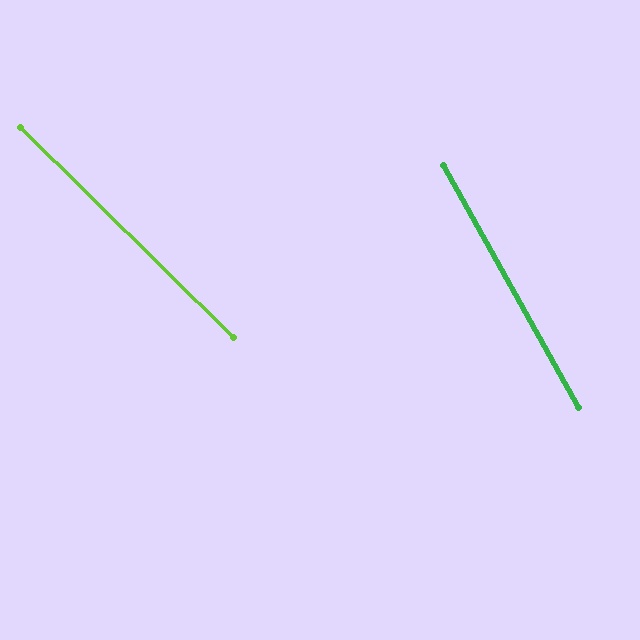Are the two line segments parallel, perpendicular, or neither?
Neither parallel nor perpendicular — they differ by about 16°.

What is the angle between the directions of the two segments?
Approximately 16 degrees.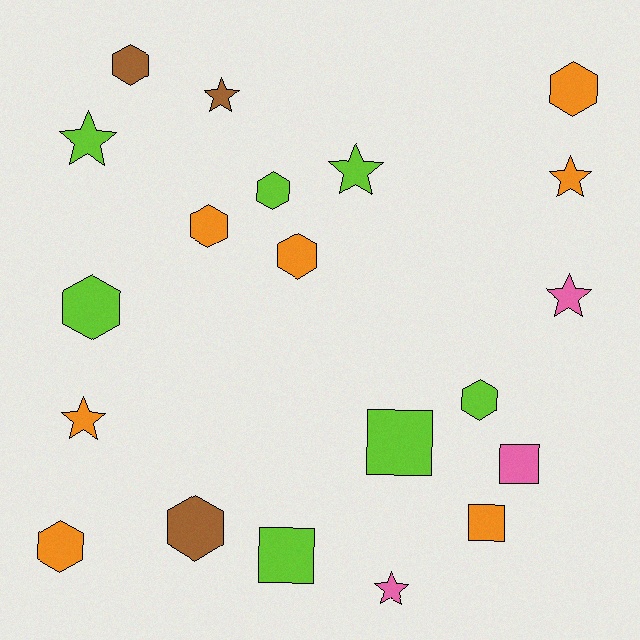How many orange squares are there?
There is 1 orange square.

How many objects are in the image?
There are 20 objects.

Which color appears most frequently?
Orange, with 7 objects.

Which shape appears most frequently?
Hexagon, with 9 objects.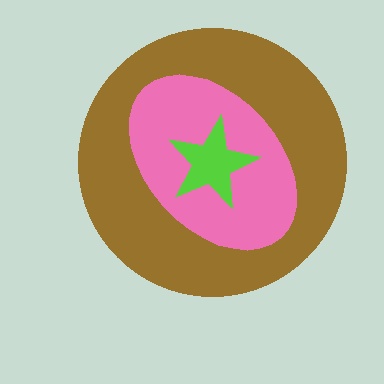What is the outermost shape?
The brown circle.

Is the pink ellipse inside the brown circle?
Yes.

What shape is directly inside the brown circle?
The pink ellipse.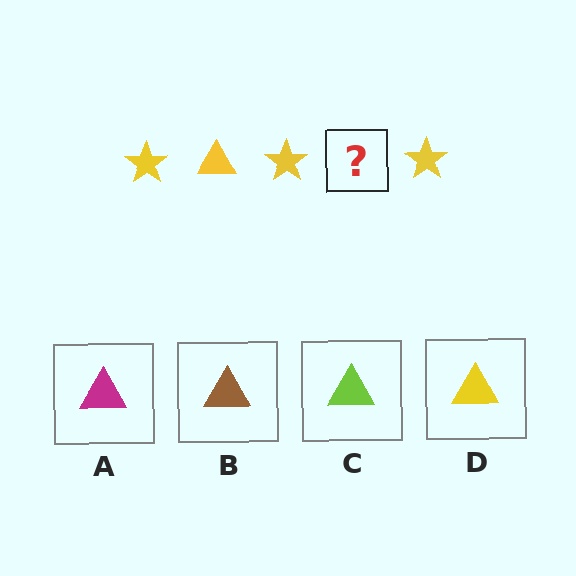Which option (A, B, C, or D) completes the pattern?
D.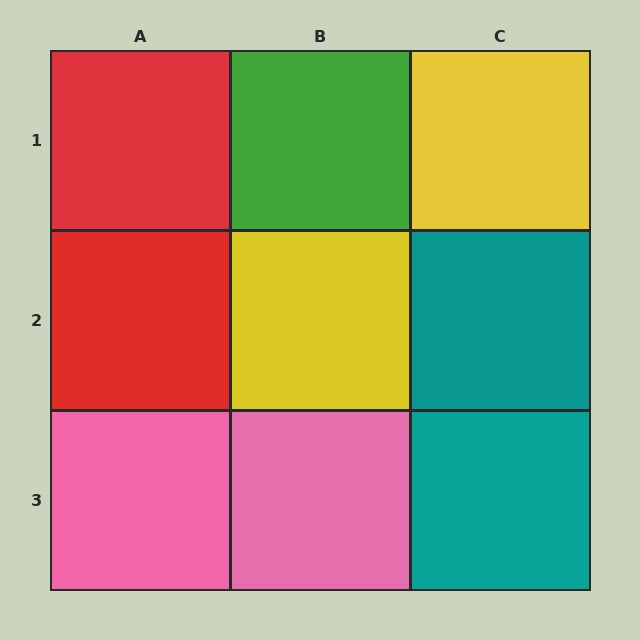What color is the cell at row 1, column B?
Green.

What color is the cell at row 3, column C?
Teal.